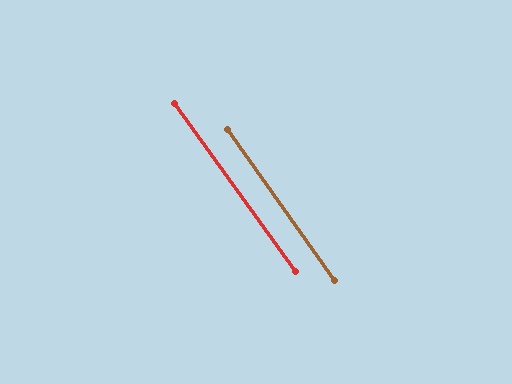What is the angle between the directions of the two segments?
Approximately 0 degrees.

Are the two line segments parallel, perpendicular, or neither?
Parallel — their directions differ by only 0.4°.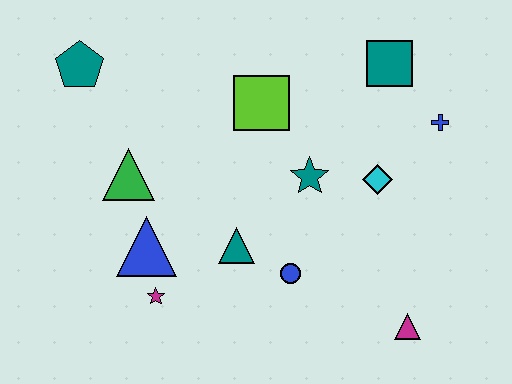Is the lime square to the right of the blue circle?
No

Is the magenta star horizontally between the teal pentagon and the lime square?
Yes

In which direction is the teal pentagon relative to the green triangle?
The teal pentagon is above the green triangle.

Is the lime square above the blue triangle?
Yes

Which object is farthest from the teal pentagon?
The magenta triangle is farthest from the teal pentagon.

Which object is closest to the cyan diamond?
The teal star is closest to the cyan diamond.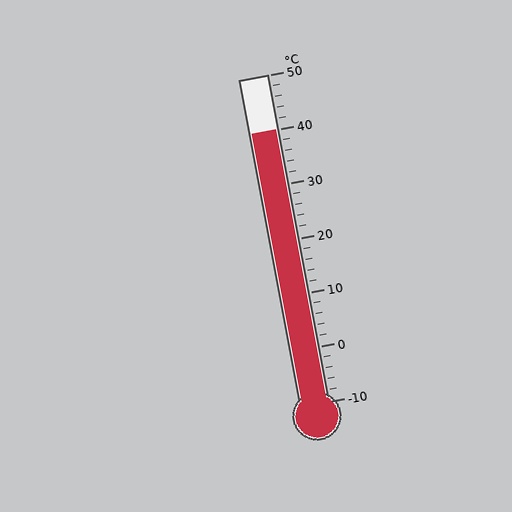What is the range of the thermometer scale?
The thermometer scale ranges from -10°C to 50°C.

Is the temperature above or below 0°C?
The temperature is above 0°C.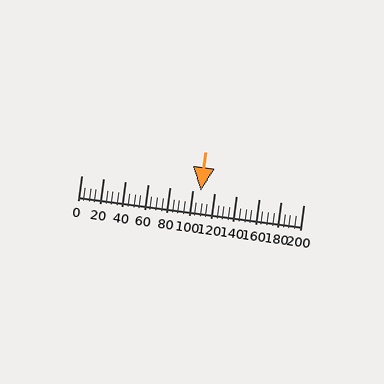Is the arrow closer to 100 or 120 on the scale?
The arrow is closer to 100.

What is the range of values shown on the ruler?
The ruler shows values from 0 to 200.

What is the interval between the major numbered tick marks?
The major tick marks are spaced 20 units apart.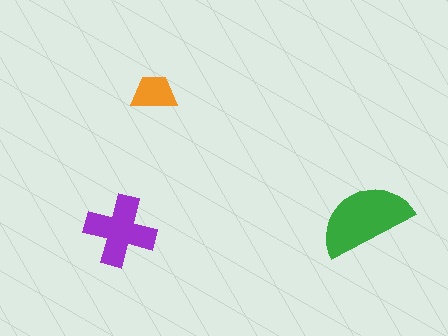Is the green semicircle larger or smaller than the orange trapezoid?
Larger.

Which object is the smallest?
The orange trapezoid.